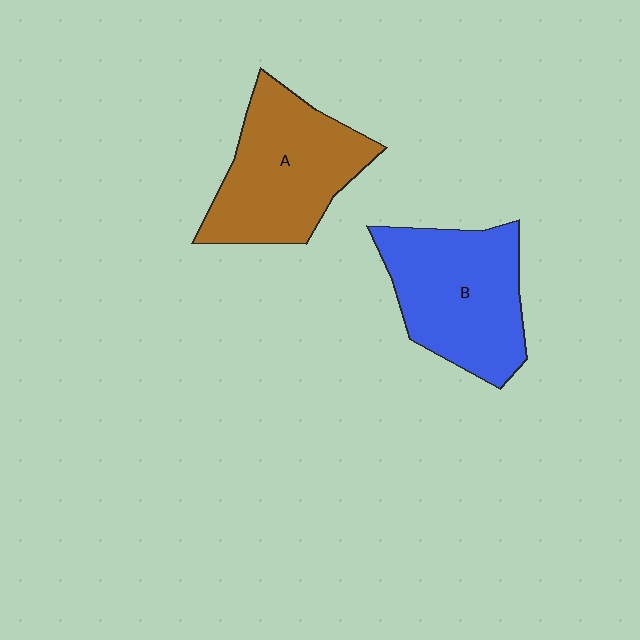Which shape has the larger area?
Shape B (blue).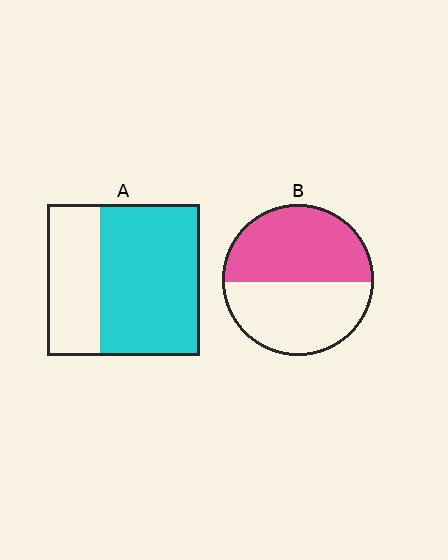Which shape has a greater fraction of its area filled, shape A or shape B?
Shape A.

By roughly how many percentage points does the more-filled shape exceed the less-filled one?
By roughly 15 percentage points (A over B).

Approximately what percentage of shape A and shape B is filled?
A is approximately 65% and B is approximately 50%.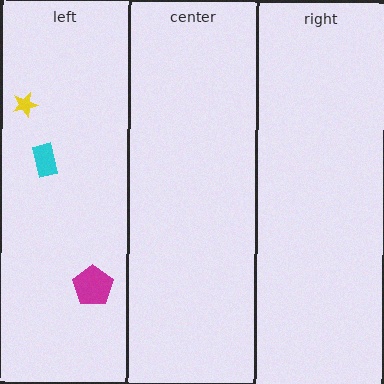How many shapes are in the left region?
3.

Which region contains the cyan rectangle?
The left region.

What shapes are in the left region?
The yellow star, the cyan rectangle, the magenta pentagon.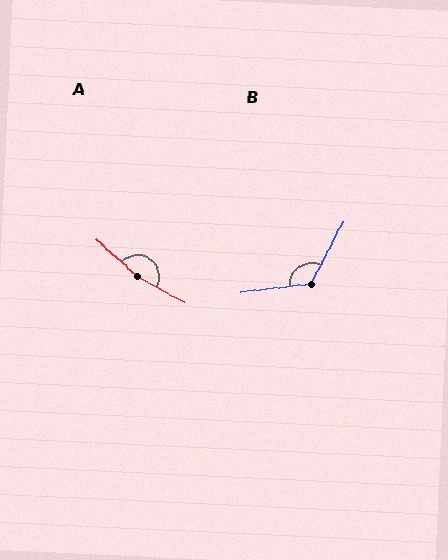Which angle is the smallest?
B, at approximately 125 degrees.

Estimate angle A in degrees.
Approximately 167 degrees.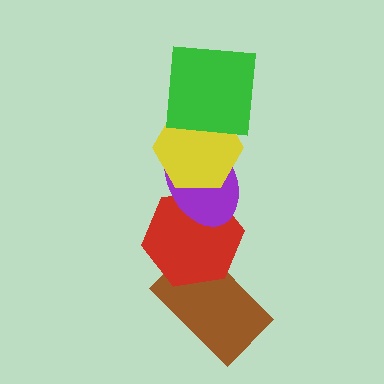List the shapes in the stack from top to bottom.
From top to bottom: the green square, the yellow hexagon, the purple ellipse, the red hexagon, the brown rectangle.